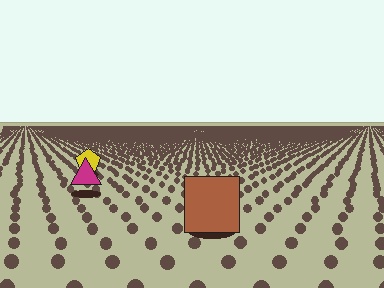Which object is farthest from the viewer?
The yellow pentagon is farthest from the viewer. It appears smaller and the ground texture around it is denser.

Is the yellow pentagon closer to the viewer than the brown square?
No. The brown square is closer — you can tell from the texture gradient: the ground texture is coarser near it.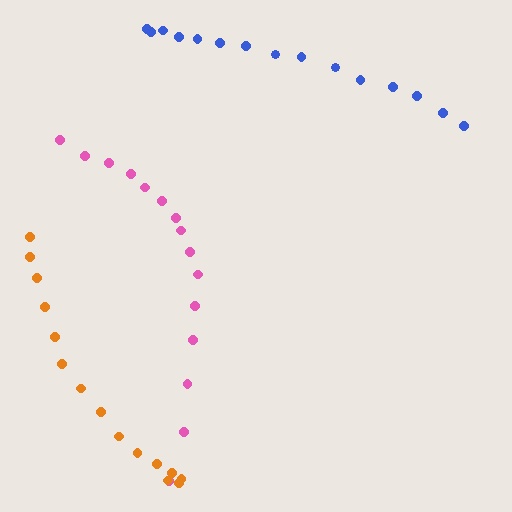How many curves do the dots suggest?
There are 3 distinct paths.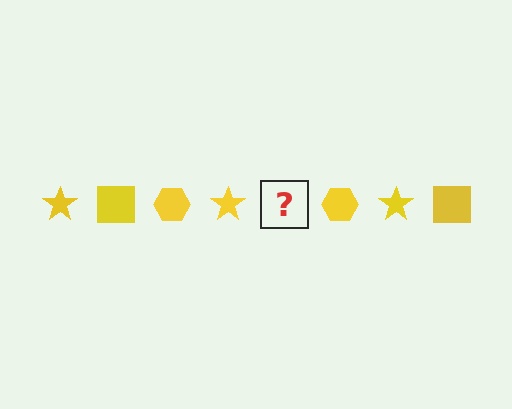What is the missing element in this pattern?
The missing element is a yellow square.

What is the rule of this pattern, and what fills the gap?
The rule is that the pattern cycles through star, square, hexagon shapes in yellow. The gap should be filled with a yellow square.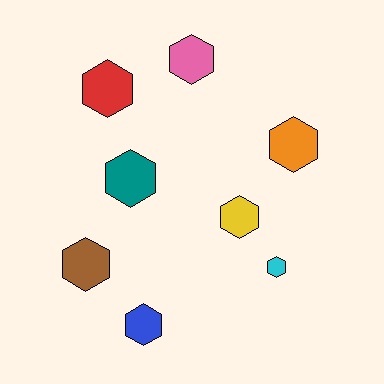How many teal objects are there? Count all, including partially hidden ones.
There is 1 teal object.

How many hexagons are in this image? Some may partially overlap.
There are 8 hexagons.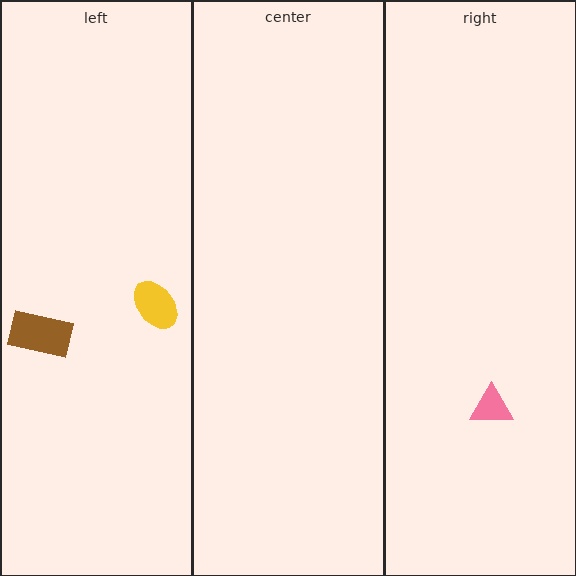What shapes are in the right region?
The pink triangle.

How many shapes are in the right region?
1.